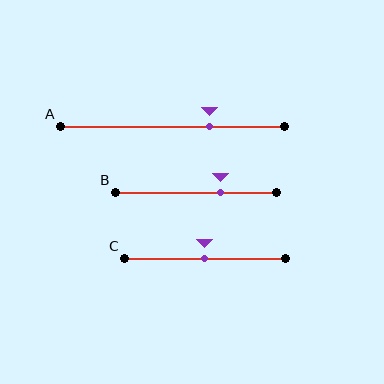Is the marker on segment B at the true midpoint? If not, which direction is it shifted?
No, the marker on segment B is shifted to the right by about 15% of the segment length.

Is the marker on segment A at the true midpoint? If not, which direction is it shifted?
No, the marker on segment A is shifted to the right by about 16% of the segment length.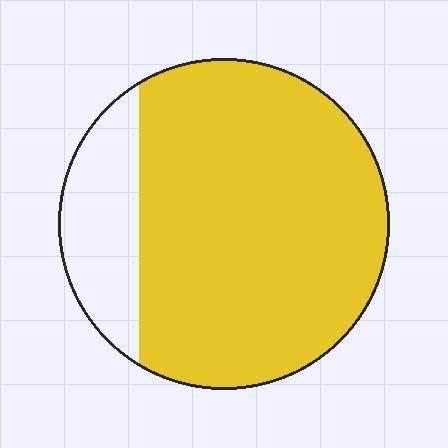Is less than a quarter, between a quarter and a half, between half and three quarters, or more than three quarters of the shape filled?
More than three quarters.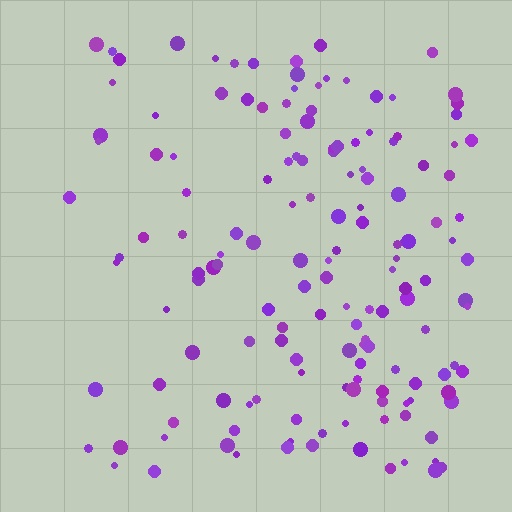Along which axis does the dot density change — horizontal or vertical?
Horizontal.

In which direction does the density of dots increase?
From left to right, with the right side densest.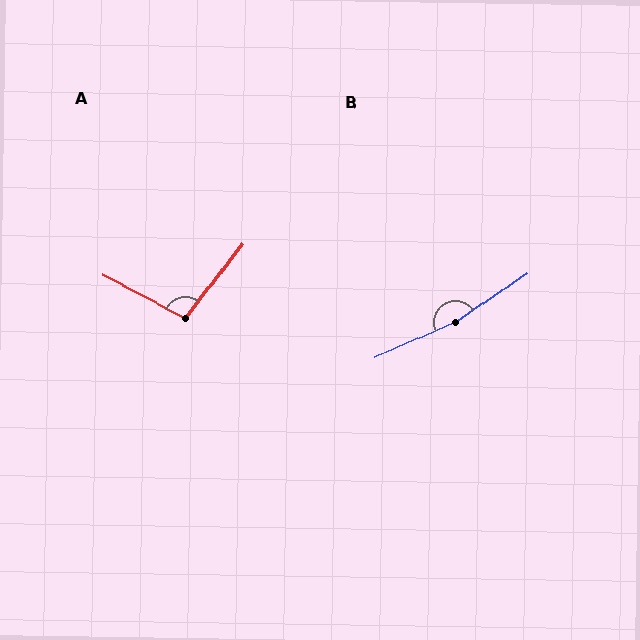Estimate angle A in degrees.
Approximately 100 degrees.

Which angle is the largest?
B, at approximately 169 degrees.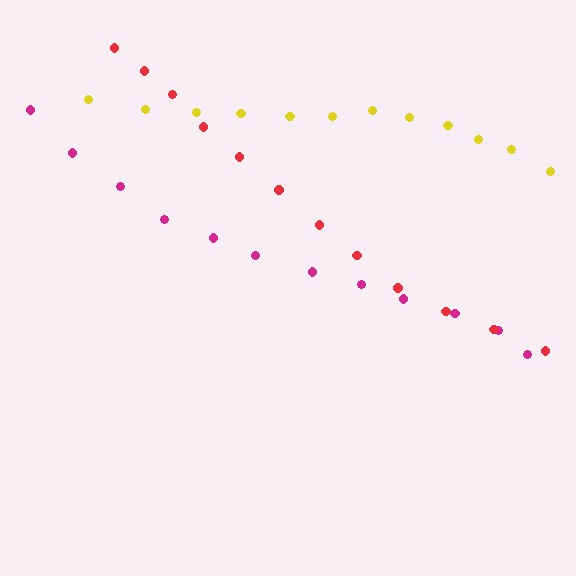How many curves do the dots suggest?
There are 3 distinct paths.